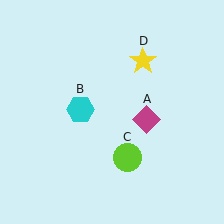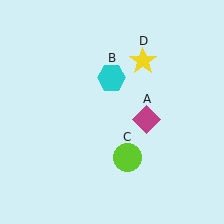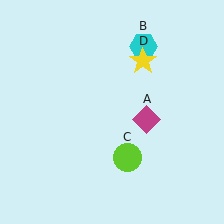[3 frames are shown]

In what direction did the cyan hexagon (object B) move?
The cyan hexagon (object B) moved up and to the right.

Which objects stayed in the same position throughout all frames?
Magenta diamond (object A) and lime circle (object C) and yellow star (object D) remained stationary.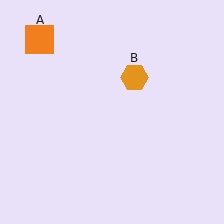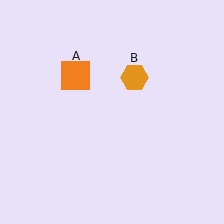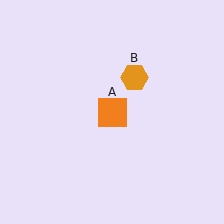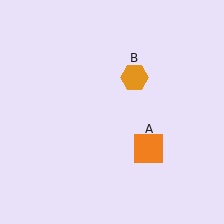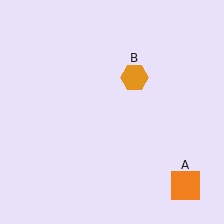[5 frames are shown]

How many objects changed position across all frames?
1 object changed position: orange square (object A).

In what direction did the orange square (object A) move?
The orange square (object A) moved down and to the right.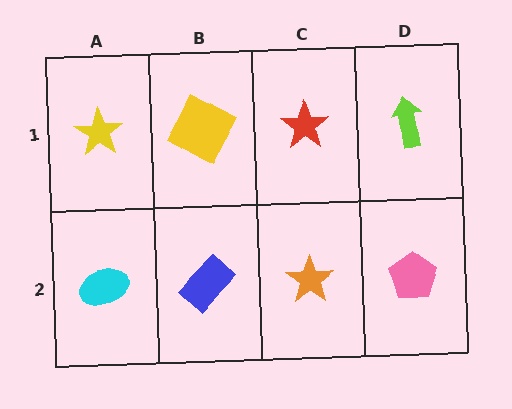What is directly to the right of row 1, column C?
A lime arrow.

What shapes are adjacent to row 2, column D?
A lime arrow (row 1, column D), an orange star (row 2, column C).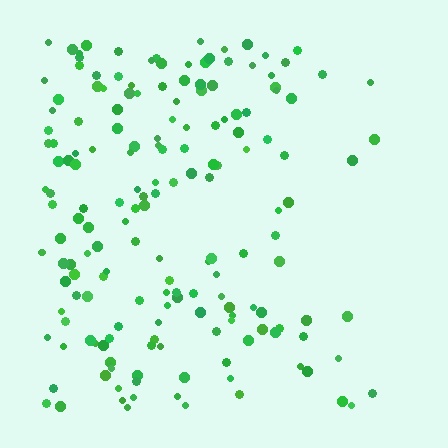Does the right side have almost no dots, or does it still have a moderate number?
Still a moderate number, just noticeably fewer than the left.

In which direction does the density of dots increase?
From right to left, with the left side densest.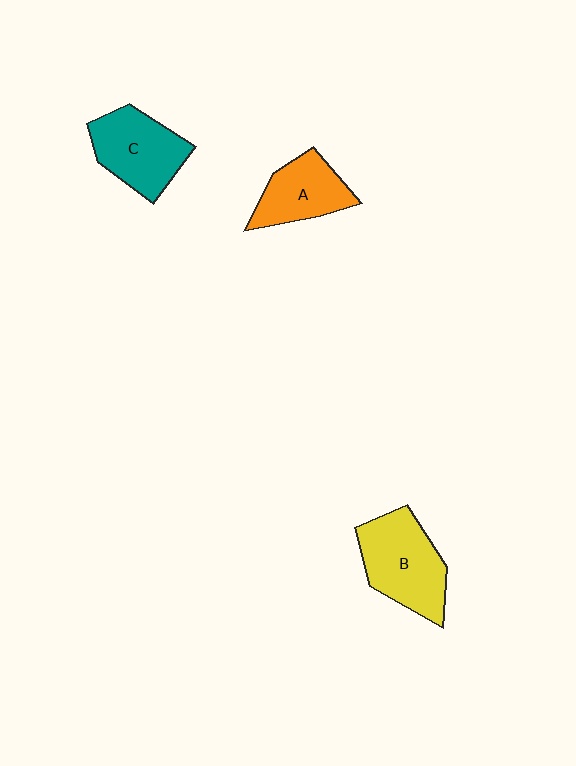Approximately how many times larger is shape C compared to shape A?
Approximately 1.2 times.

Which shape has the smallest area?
Shape A (orange).